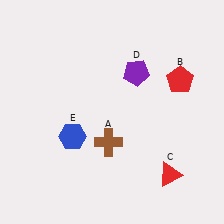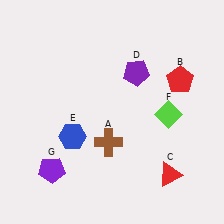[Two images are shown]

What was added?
A lime diamond (F), a purple pentagon (G) were added in Image 2.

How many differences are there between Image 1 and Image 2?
There are 2 differences between the two images.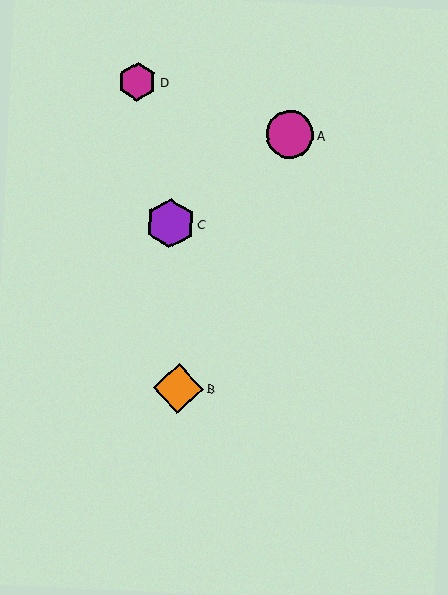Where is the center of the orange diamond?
The center of the orange diamond is at (178, 388).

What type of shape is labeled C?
Shape C is a purple hexagon.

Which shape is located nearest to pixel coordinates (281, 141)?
The magenta circle (labeled A) at (290, 134) is nearest to that location.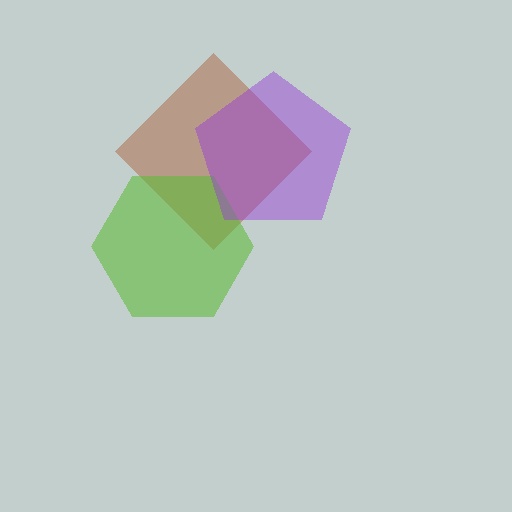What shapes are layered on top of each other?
The layered shapes are: a brown diamond, a lime hexagon, a purple pentagon.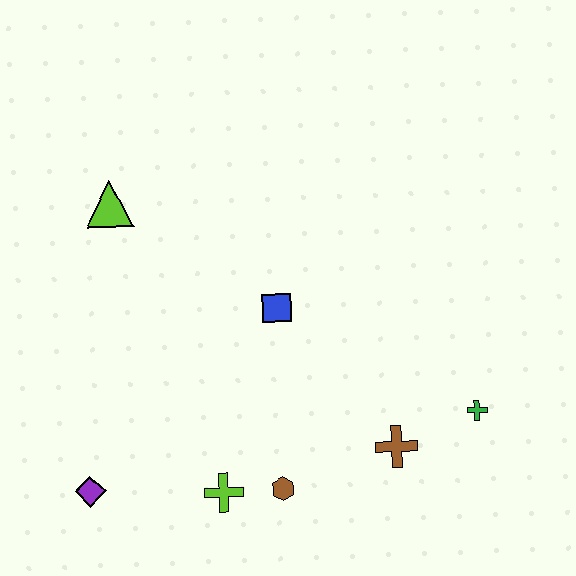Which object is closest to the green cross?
The brown cross is closest to the green cross.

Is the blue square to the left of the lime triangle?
No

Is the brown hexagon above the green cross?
No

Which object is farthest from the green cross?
The lime triangle is farthest from the green cross.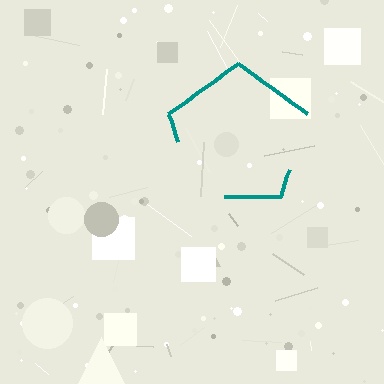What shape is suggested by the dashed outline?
The dashed outline suggests a pentagon.